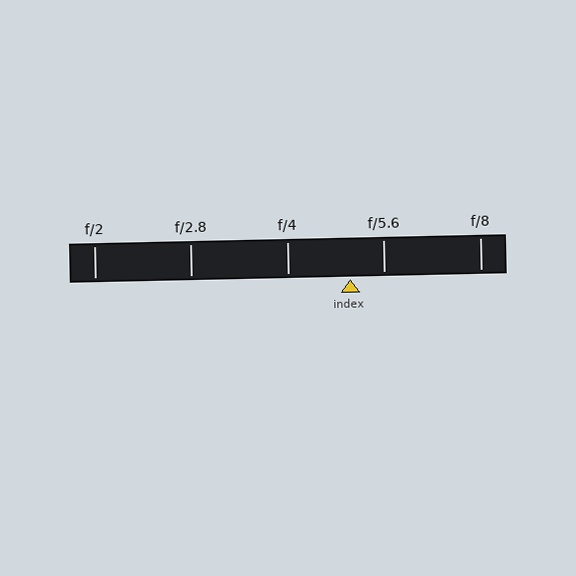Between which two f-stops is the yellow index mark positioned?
The index mark is between f/4 and f/5.6.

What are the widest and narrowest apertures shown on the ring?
The widest aperture shown is f/2 and the narrowest is f/8.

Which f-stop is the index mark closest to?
The index mark is closest to f/5.6.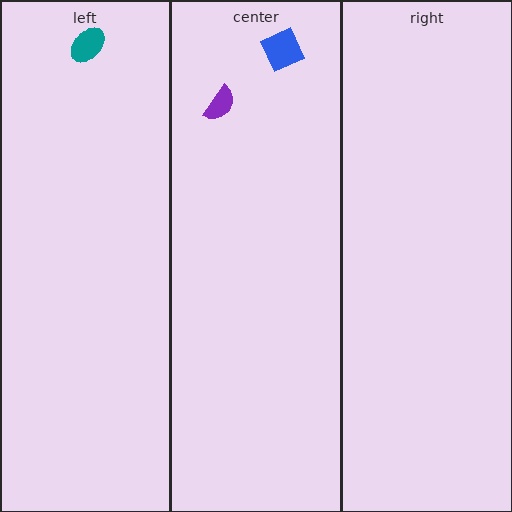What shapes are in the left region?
The teal ellipse.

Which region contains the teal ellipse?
The left region.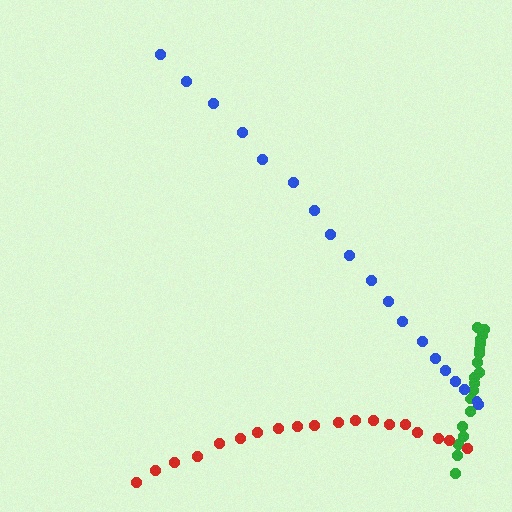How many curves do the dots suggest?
There are 3 distinct paths.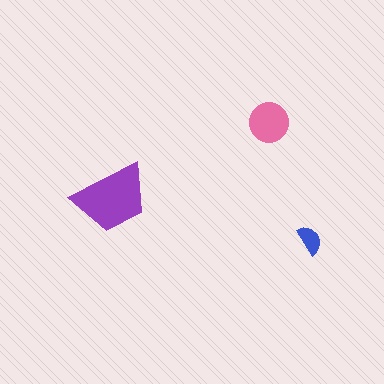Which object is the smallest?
The blue semicircle.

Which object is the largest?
The purple trapezoid.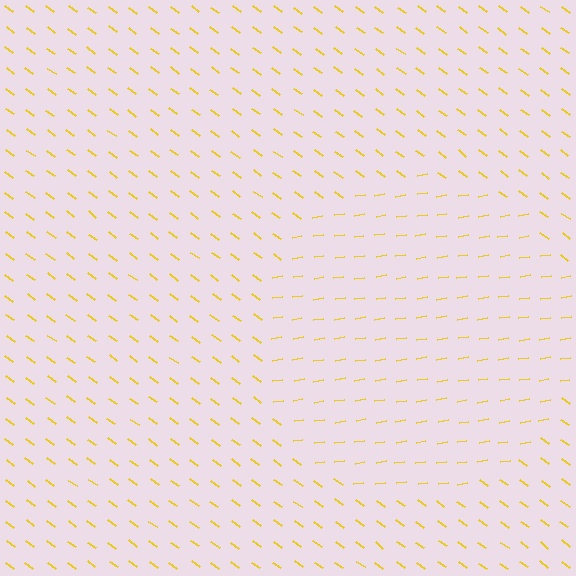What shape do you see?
I see a circle.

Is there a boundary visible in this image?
Yes, there is a texture boundary formed by a change in line orientation.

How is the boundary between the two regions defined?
The boundary is defined purely by a change in line orientation (approximately 45 degrees difference). All lines are the same color and thickness.